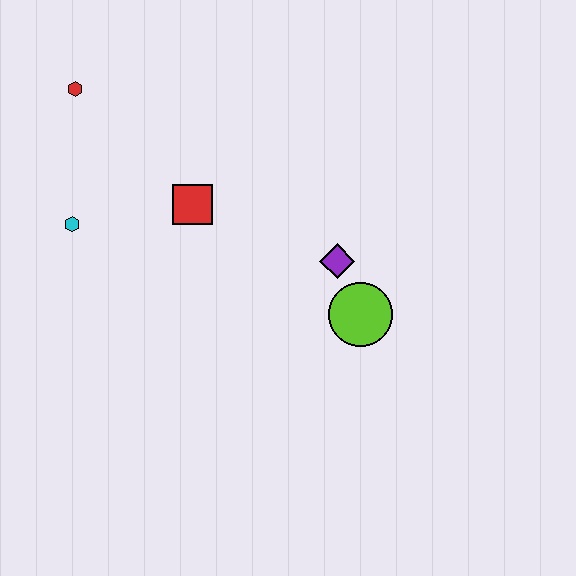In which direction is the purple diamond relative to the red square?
The purple diamond is to the right of the red square.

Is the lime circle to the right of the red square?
Yes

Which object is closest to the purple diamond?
The lime circle is closest to the purple diamond.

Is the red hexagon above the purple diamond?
Yes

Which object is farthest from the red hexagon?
The lime circle is farthest from the red hexagon.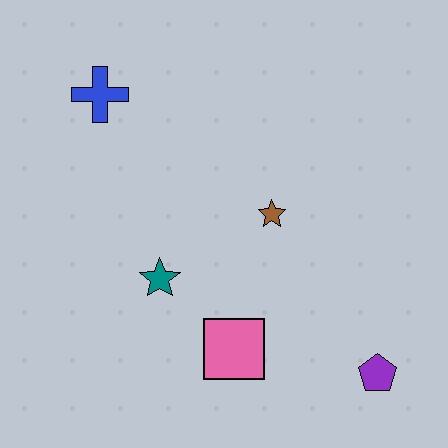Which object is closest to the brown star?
The teal star is closest to the brown star.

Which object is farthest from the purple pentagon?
The blue cross is farthest from the purple pentagon.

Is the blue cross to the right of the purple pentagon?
No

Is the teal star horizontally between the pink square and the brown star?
No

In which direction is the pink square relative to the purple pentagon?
The pink square is to the left of the purple pentagon.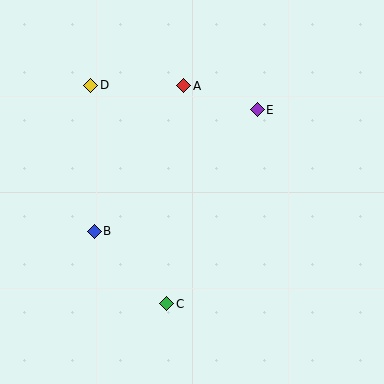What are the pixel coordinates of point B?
Point B is at (94, 231).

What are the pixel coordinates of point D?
Point D is at (91, 85).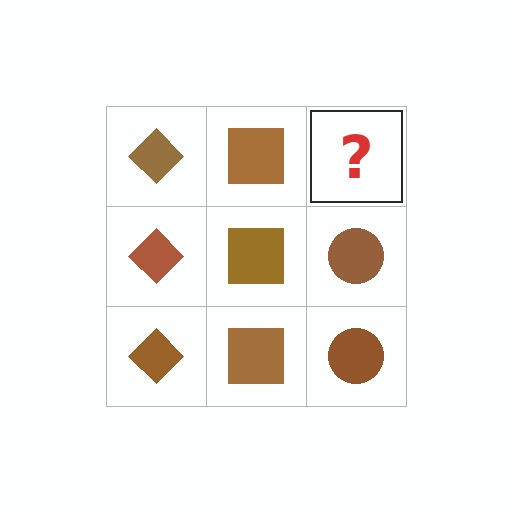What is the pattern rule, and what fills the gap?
The rule is that each column has a consistent shape. The gap should be filled with a brown circle.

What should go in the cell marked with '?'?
The missing cell should contain a brown circle.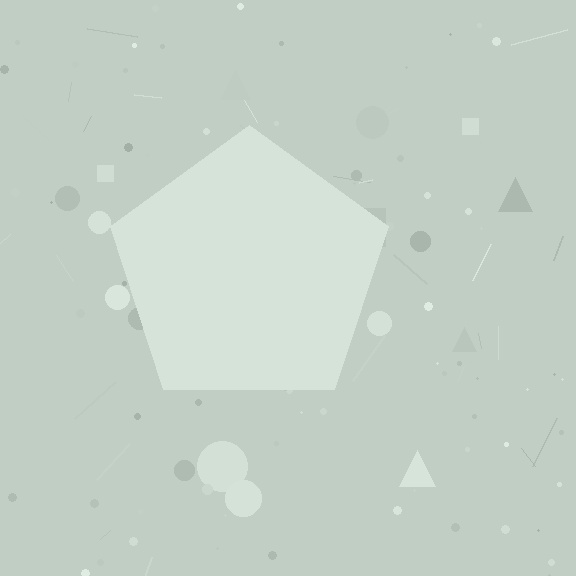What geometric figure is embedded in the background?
A pentagon is embedded in the background.